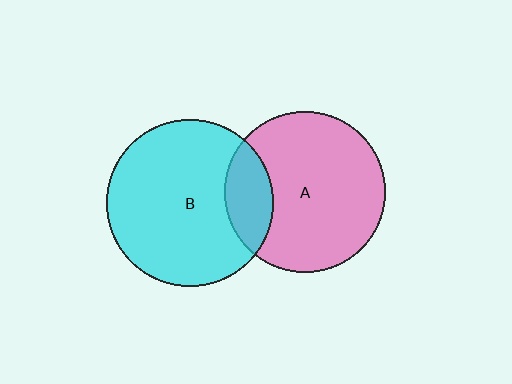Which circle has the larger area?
Circle B (cyan).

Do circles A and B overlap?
Yes.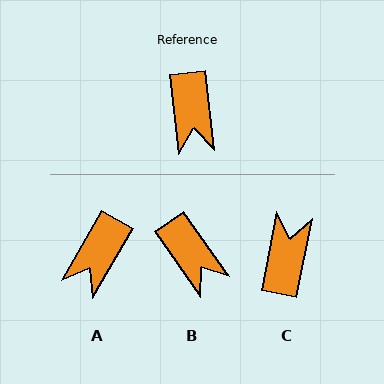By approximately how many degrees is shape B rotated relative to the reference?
Approximately 28 degrees counter-clockwise.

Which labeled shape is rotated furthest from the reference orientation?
C, about 162 degrees away.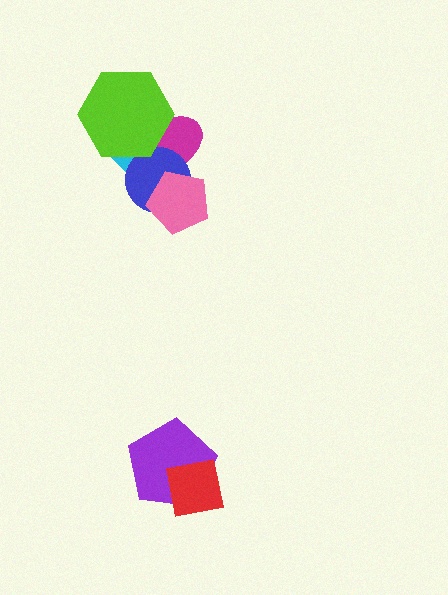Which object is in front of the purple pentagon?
The red square is in front of the purple pentagon.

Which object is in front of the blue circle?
The pink pentagon is in front of the blue circle.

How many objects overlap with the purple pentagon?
1 object overlaps with the purple pentagon.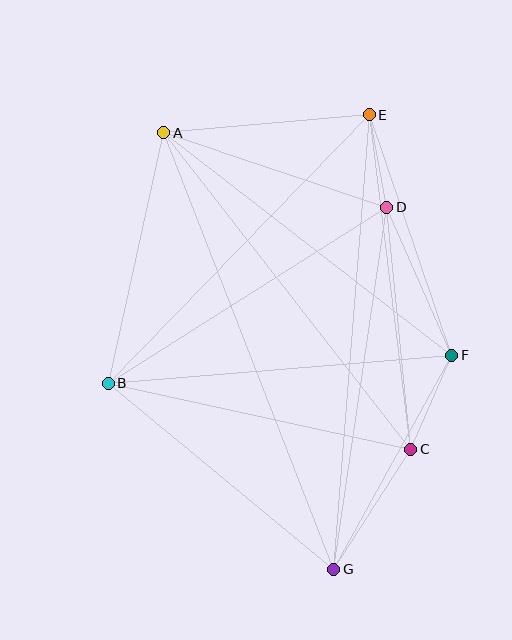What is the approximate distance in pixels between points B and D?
The distance between B and D is approximately 330 pixels.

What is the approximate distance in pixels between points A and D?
The distance between A and D is approximately 235 pixels.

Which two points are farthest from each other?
Points A and G are farthest from each other.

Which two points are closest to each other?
Points D and E are closest to each other.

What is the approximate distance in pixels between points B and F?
The distance between B and F is approximately 344 pixels.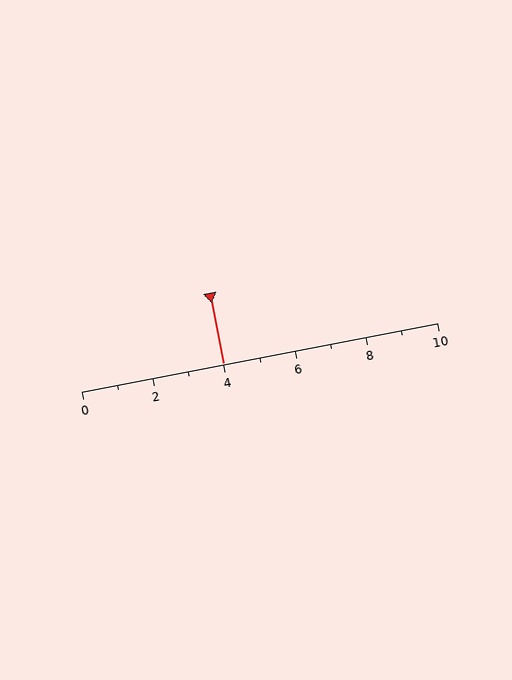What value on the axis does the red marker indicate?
The marker indicates approximately 4.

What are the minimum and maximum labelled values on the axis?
The axis runs from 0 to 10.